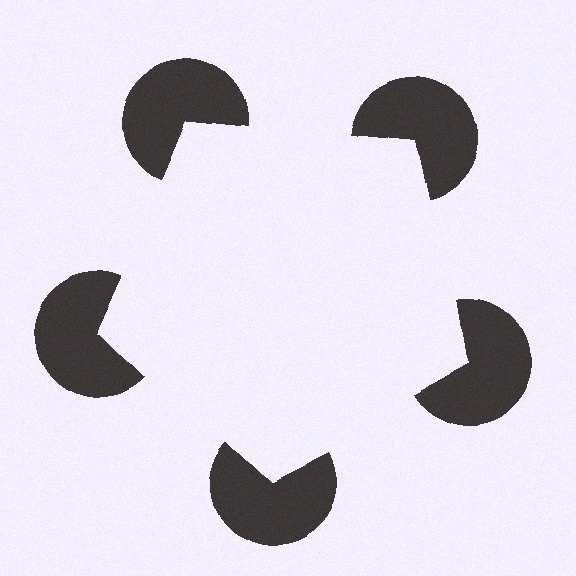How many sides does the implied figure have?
5 sides.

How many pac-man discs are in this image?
There are 5 — one at each vertex of the illusory pentagon.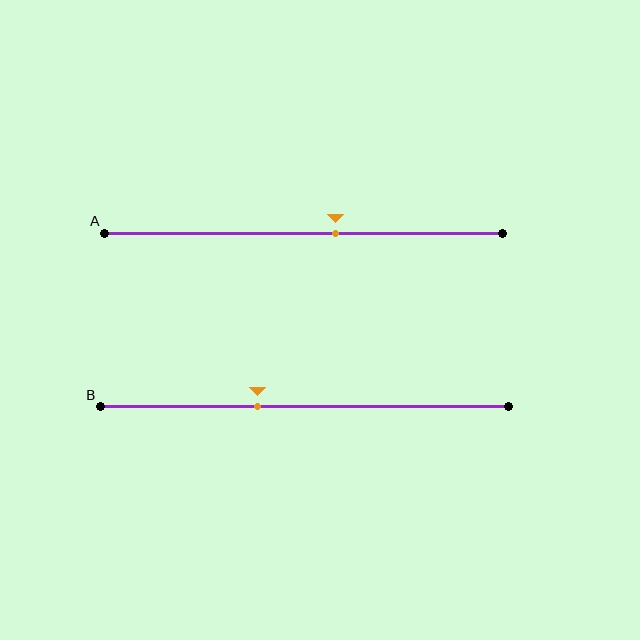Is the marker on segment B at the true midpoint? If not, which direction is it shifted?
No, the marker on segment B is shifted to the left by about 11% of the segment length.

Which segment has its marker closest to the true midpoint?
Segment A has its marker closest to the true midpoint.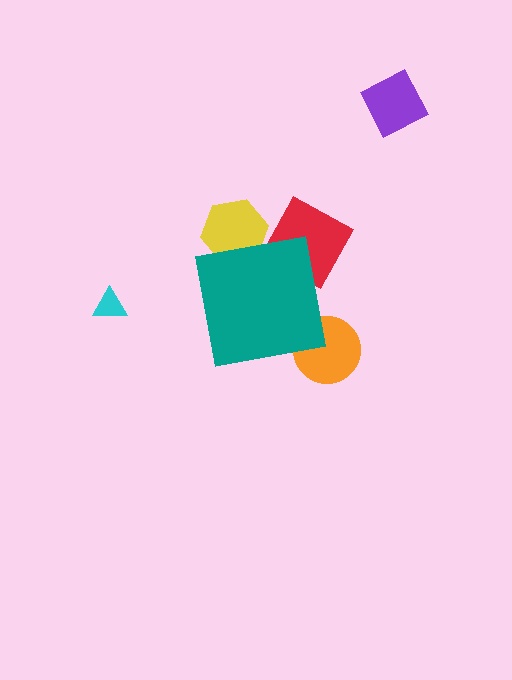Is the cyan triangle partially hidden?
No, the cyan triangle is fully visible.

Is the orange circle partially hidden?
Yes, the orange circle is partially hidden behind the teal square.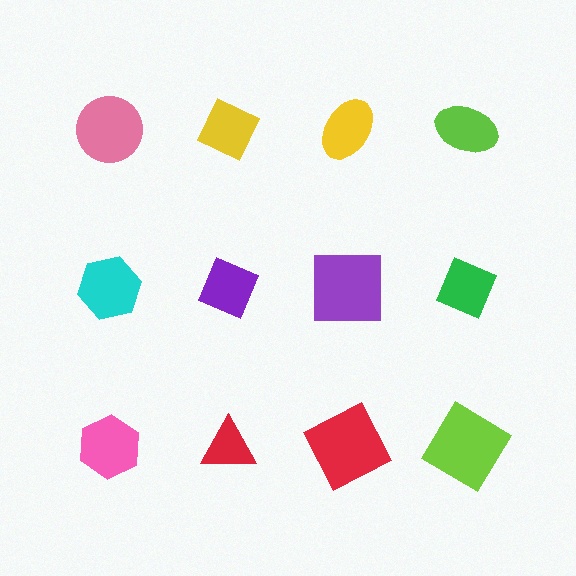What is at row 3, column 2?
A red triangle.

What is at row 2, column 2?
A purple diamond.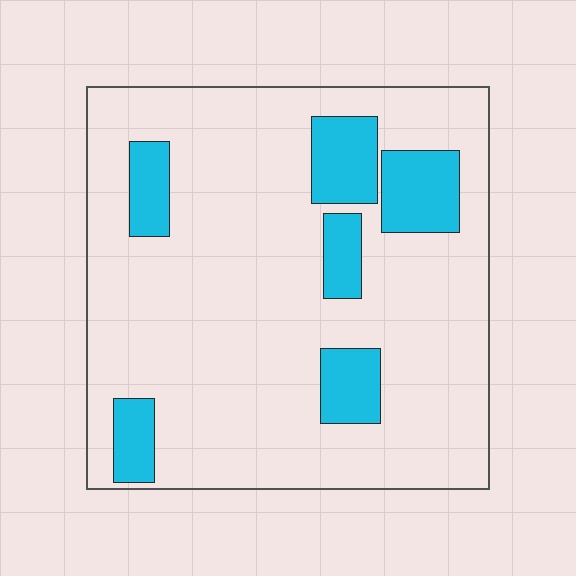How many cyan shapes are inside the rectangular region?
6.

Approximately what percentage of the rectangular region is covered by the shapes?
Approximately 15%.